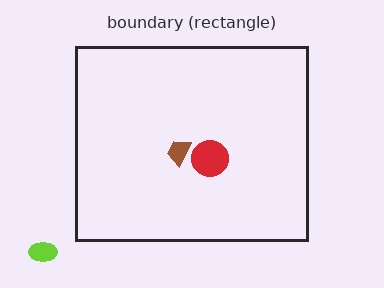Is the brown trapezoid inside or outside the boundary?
Inside.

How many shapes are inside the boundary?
2 inside, 1 outside.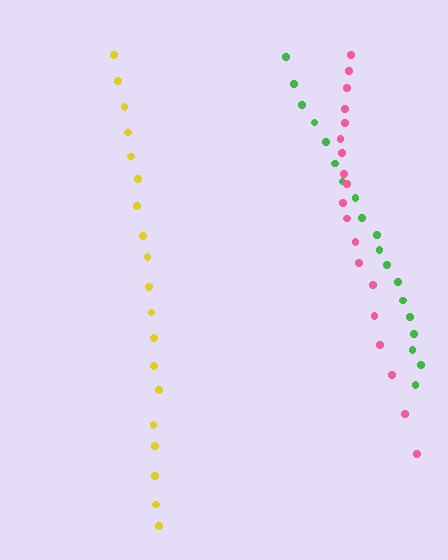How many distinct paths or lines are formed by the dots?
There are 3 distinct paths.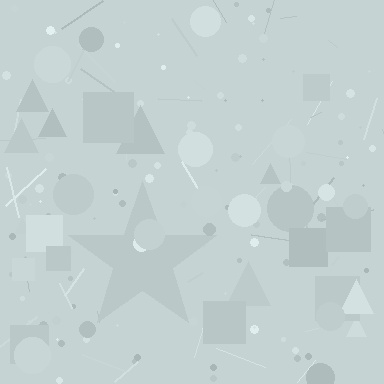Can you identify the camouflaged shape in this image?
The camouflaged shape is a star.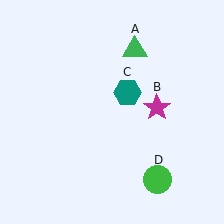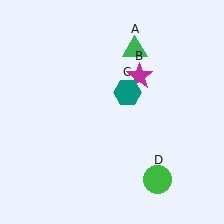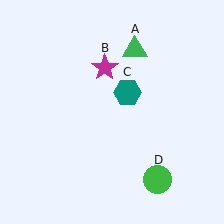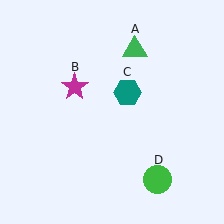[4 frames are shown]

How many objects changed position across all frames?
1 object changed position: magenta star (object B).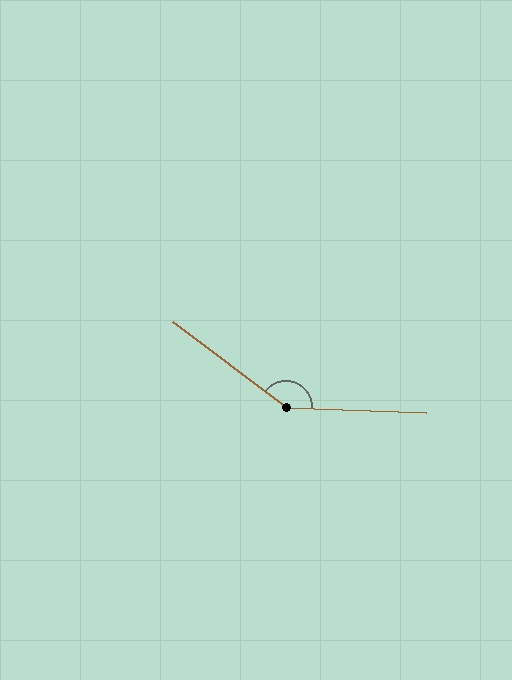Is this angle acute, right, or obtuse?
It is obtuse.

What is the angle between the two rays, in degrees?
Approximately 145 degrees.